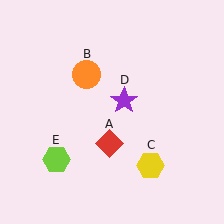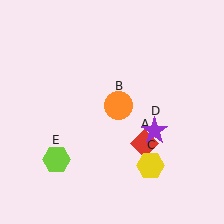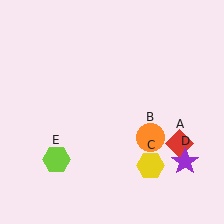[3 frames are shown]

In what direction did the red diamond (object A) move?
The red diamond (object A) moved right.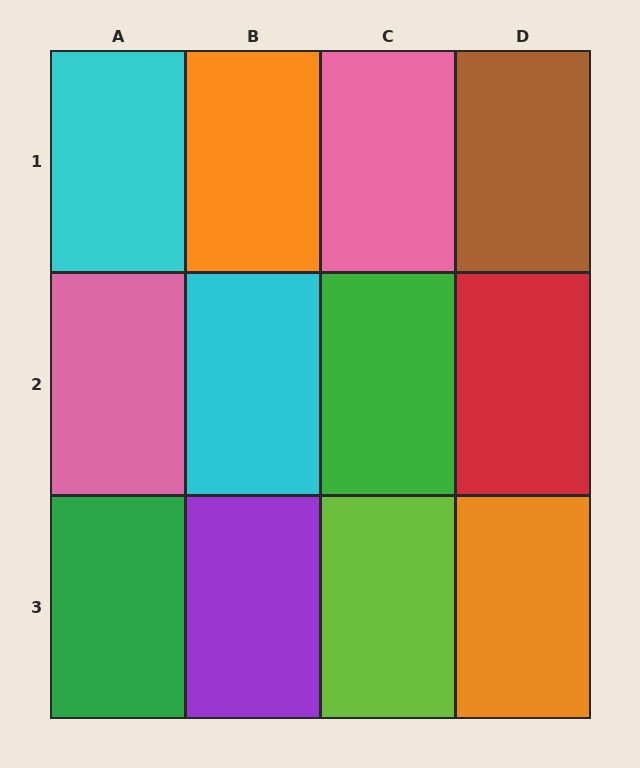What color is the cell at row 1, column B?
Orange.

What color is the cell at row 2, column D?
Red.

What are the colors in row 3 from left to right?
Green, purple, lime, orange.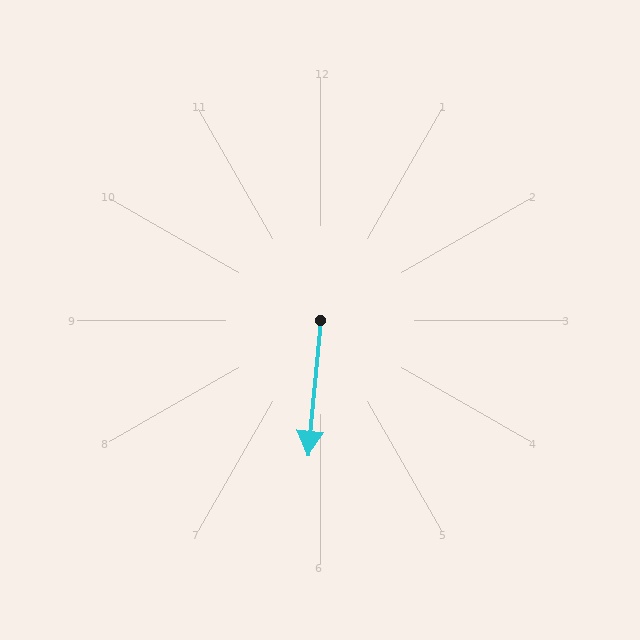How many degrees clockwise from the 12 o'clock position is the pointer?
Approximately 185 degrees.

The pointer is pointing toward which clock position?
Roughly 6 o'clock.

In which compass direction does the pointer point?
South.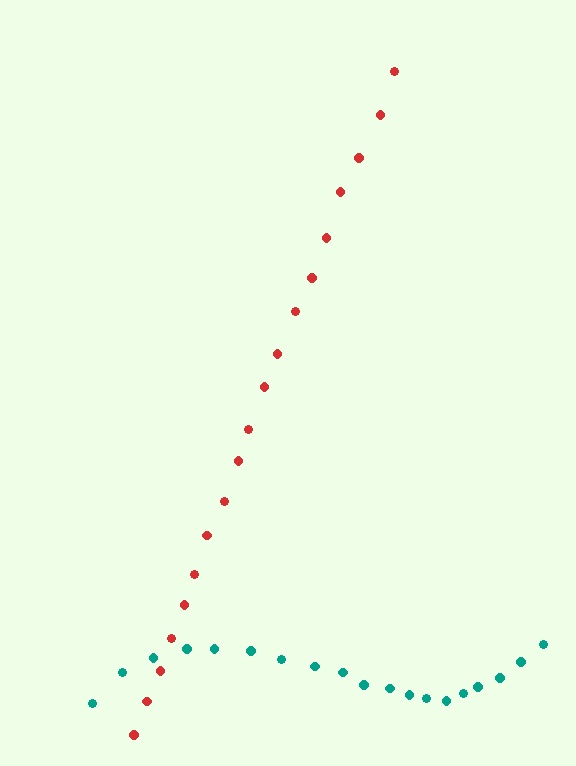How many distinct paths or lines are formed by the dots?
There are 2 distinct paths.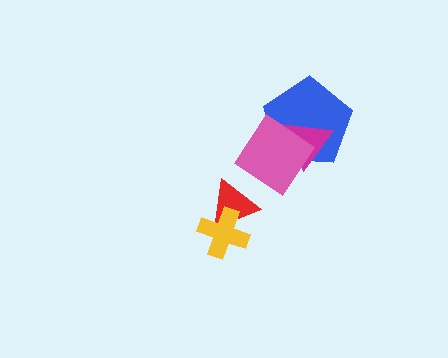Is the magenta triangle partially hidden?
Yes, it is partially covered by another shape.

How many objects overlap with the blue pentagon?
2 objects overlap with the blue pentagon.